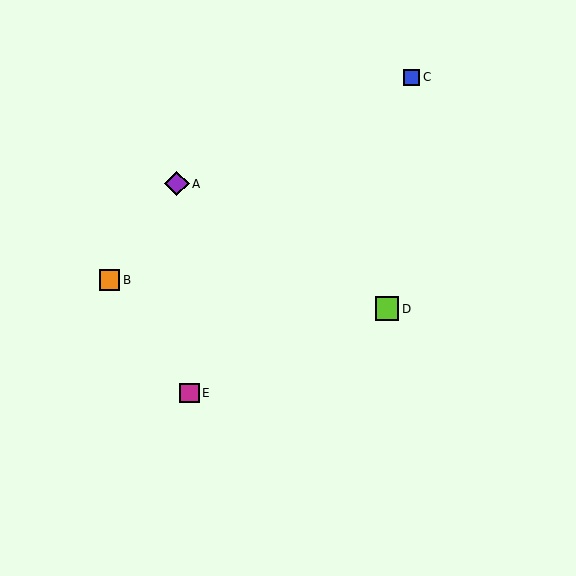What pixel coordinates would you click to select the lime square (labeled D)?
Click at (387, 309) to select the lime square D.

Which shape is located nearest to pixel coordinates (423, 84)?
The blue square (labeled C) at (411, 77) is nearest to that location.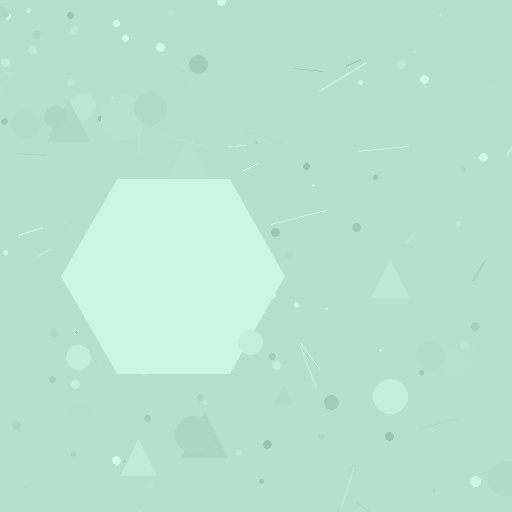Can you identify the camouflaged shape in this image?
The camouflaged shape is a hexagon.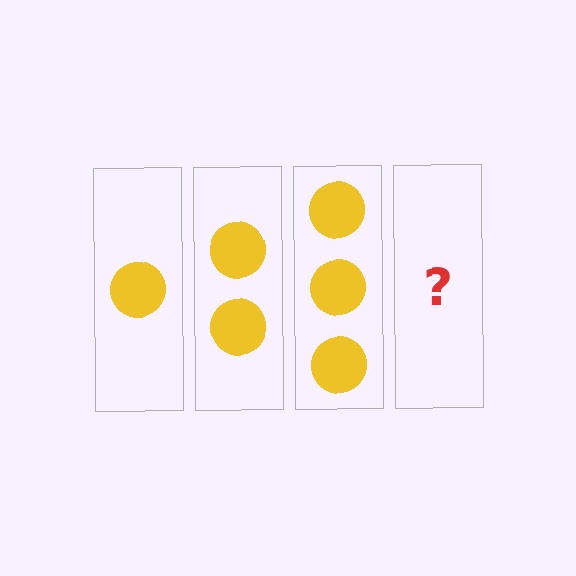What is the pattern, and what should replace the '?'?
The pattern is that each step adds one more circle. The '?' should be 4 circles.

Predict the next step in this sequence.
The next step is 4 circles.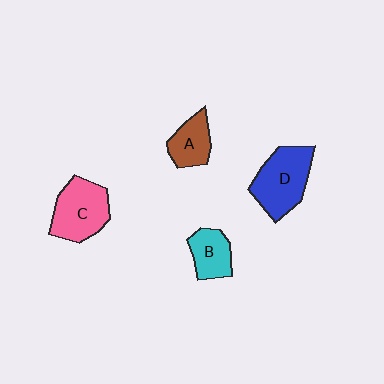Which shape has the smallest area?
Shape B (cyan).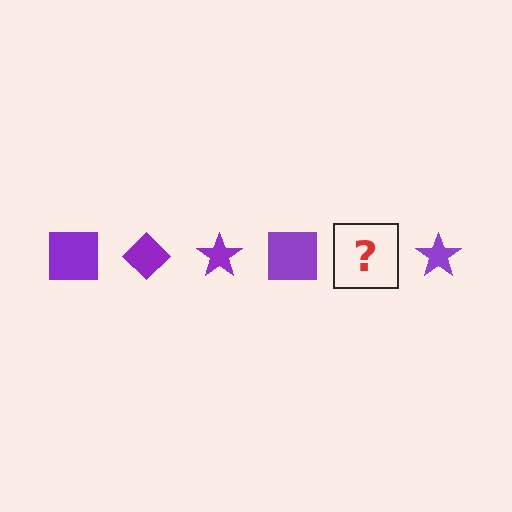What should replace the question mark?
The question mark should be replaced with a purple diamond.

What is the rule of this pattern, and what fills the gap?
The rule is that the pattern cycles through square, diamond, star shapes in purple. The gap should be filled with a purple diamond.